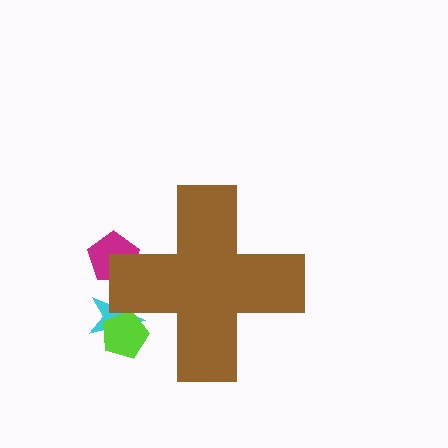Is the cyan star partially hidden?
Yes, the cyan star is partially hidden behind the brown cross.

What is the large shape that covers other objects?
A brown cross.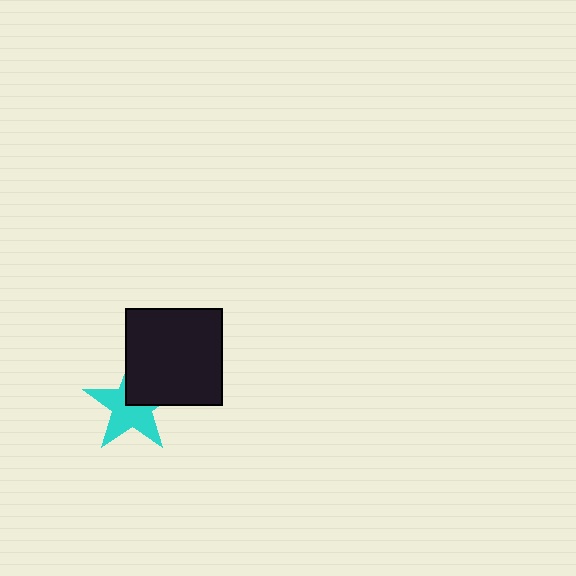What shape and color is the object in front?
The object in front is a black square.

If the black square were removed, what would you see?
You would see the complete cyan star.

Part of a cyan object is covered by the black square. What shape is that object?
It is a star.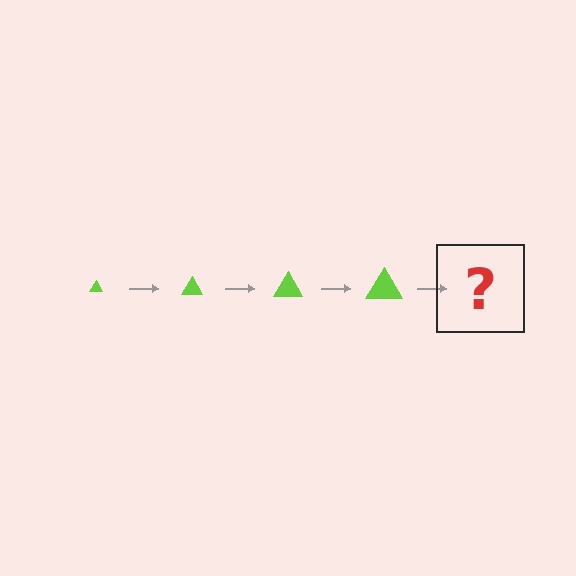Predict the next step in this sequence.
The next step is a lime triangle, larger than the previous one.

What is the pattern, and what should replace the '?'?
The pattern is that the triangle gets progressively larger each step. The '?' should be a lime triangle, larger than the previous one.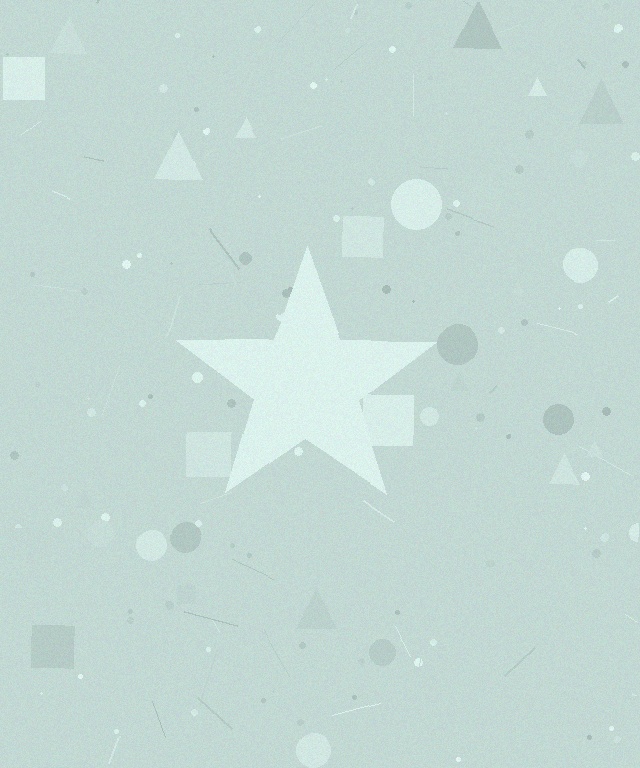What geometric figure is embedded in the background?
A star is embedded in the background.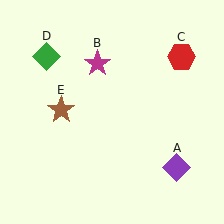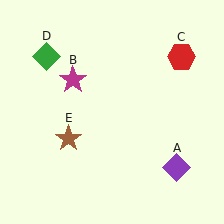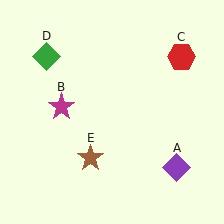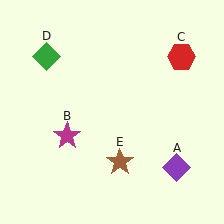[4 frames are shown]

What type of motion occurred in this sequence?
The magenta star (object B), brown star (object E) rotated counterclockwise around the center of the scene.